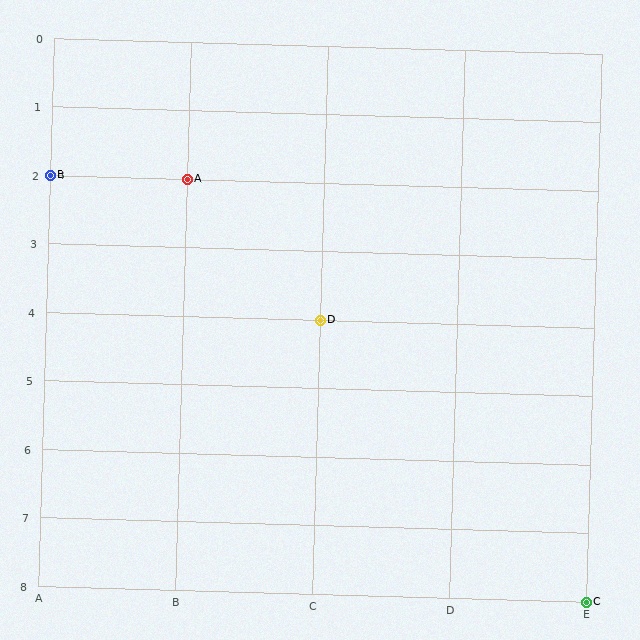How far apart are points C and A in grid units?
Points C and A are 3 columns and 6 rows apart (about 6.7 grid units diagonally).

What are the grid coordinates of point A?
Point A is at grid coordinates (B, 2).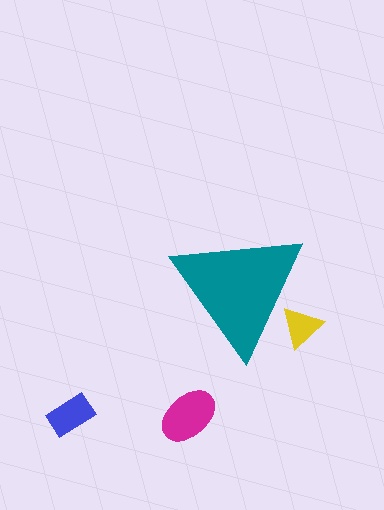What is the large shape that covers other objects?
A teal triangle.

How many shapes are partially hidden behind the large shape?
1 shape is partially hidden.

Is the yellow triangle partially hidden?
Yes, the yellow triangle is partially hidden behind the teal triangle.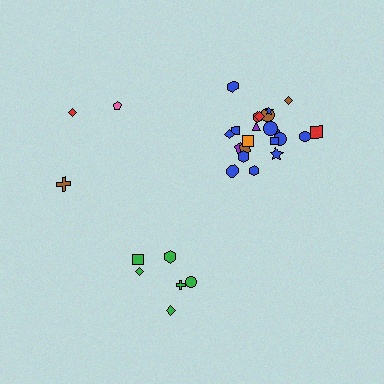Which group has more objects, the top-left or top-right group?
The top-right group.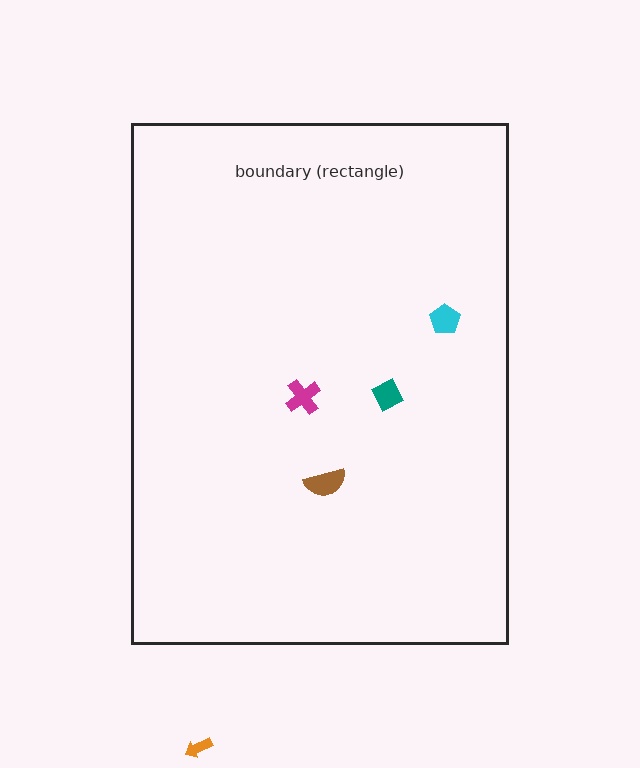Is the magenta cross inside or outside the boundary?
Inside.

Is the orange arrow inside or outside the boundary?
Outside.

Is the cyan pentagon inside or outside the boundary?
Inside.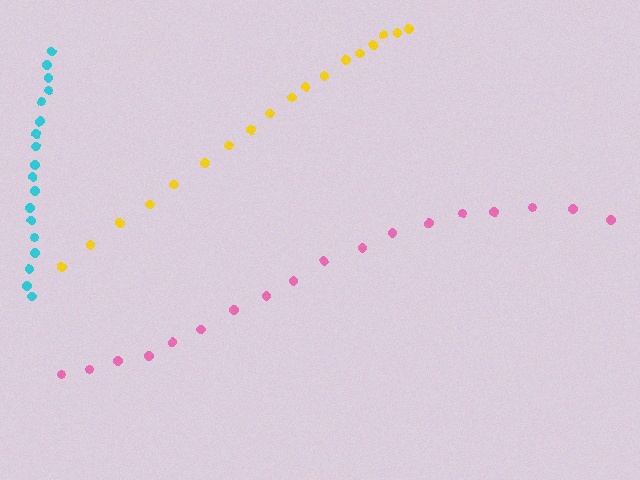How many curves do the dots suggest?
There are 3 distinct paths.